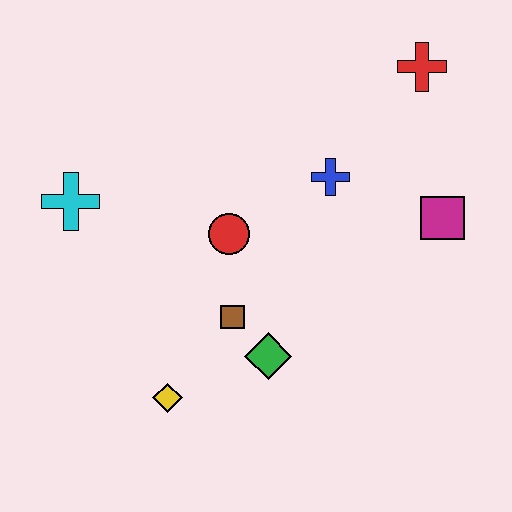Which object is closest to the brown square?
The green diamond is closest to the brown square.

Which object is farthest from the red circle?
The red cross is farthest from the red circle.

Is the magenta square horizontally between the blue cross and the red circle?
No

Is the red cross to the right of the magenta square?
No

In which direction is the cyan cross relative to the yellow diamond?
The cyan cross is above the yellow diamond.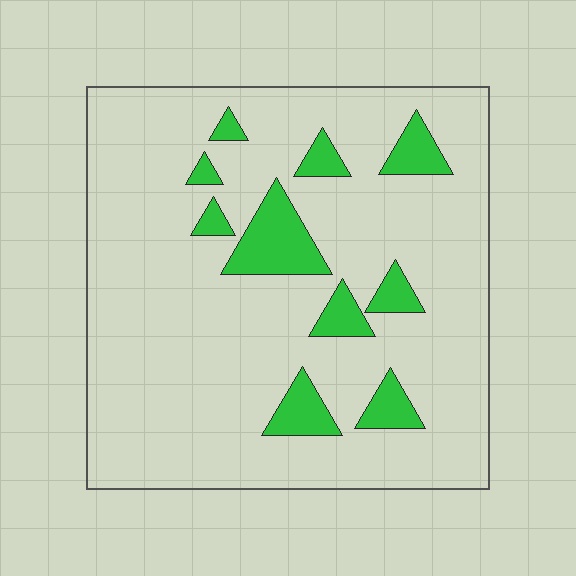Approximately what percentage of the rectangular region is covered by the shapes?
Approximately 15%.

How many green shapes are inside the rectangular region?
10.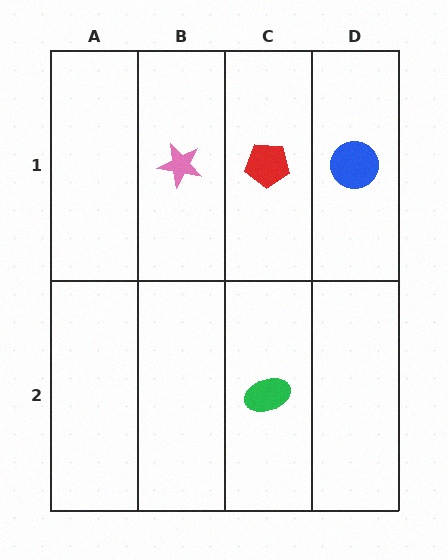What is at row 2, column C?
A green ellipse.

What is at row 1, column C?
A red pentagon.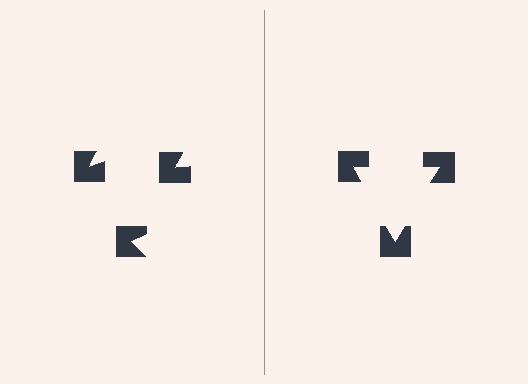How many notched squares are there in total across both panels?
6 — 3 on each side.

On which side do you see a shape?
An illusory triangle appears on the right side. On the left side the wedge cuts are rotated, so no coherent shape forms.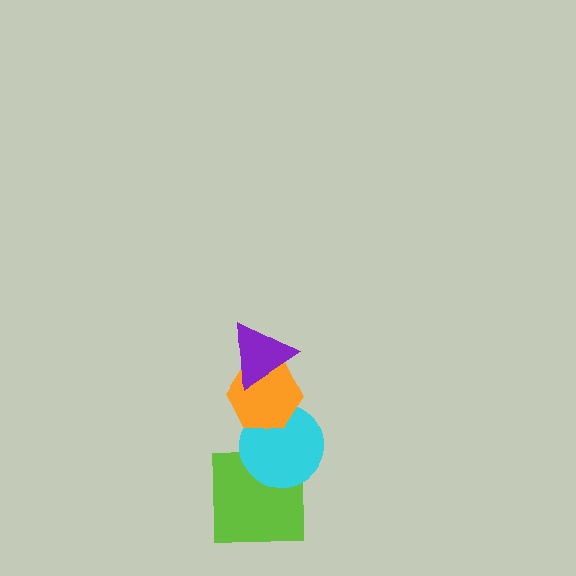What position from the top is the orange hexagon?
The orange hexagon is 2nd from the top.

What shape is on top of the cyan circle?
The orange hexagon is on top of the cyan circle.